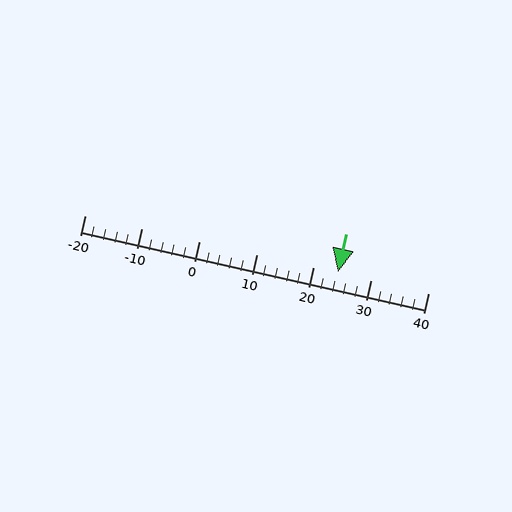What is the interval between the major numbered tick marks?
The major tick marks are spaced 10 units apart.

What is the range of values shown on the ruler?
The ruler shows values from -20 to 40.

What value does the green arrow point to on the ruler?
The green arrow points to approximately 24.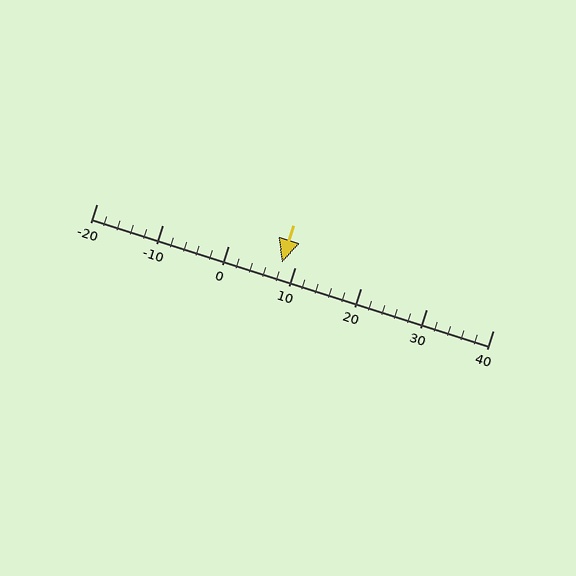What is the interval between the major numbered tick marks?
The major tick marks are spaced 10 units apart.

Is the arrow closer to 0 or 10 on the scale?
The arrow is closer to 10.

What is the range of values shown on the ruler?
The ruler shows values from -20 to 40.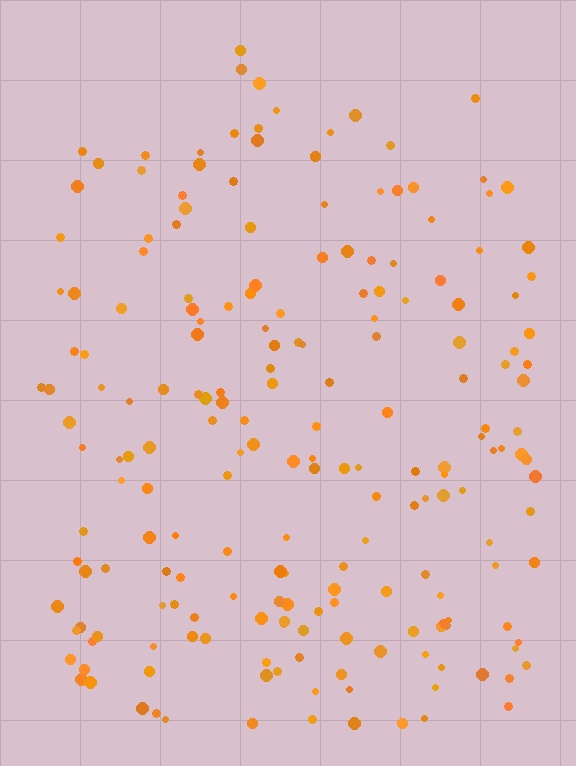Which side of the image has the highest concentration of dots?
The bottom.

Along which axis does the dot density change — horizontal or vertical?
Vertical.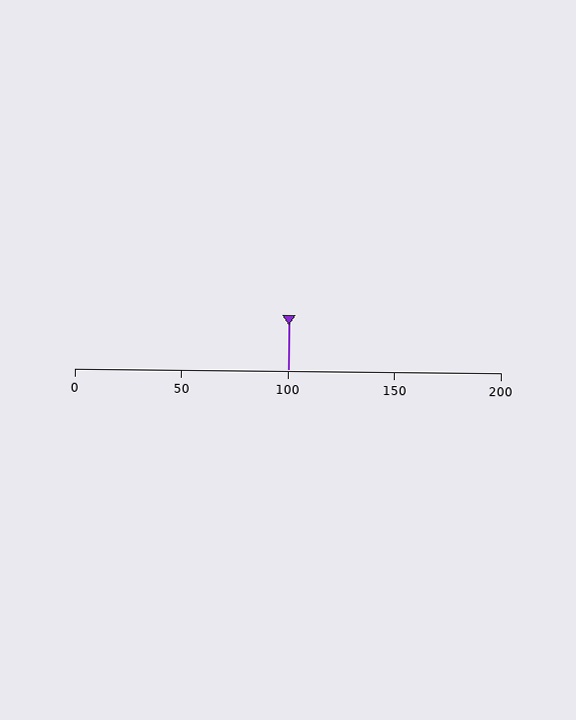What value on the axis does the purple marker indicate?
The marker indicates approximately 100.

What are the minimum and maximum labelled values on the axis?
The axis runs from 0 to 200.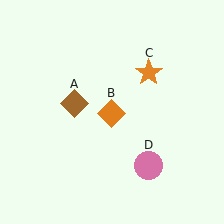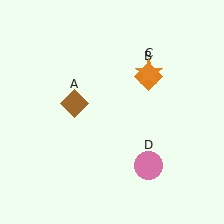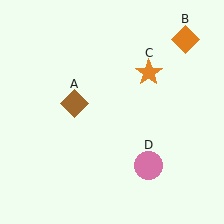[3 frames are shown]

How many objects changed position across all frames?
1 object changed position: orange diamond (object B).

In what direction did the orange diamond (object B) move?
The orange diamond (object B) moved up and to the right.